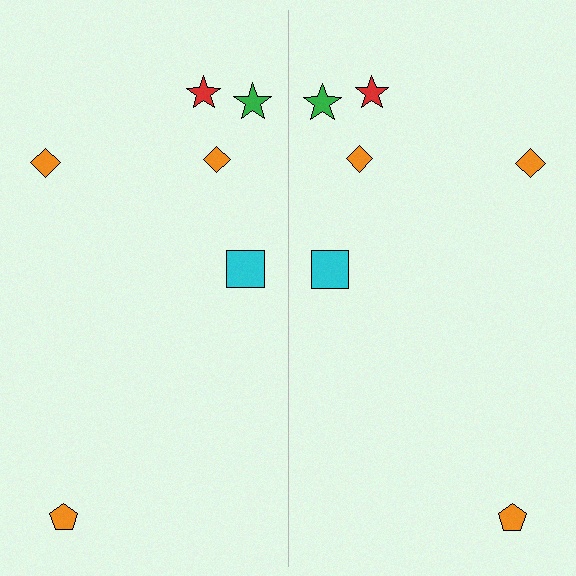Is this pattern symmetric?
Yes, this pattern has bilateral (reflection) symmetry.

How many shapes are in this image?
There are 12 shapes in this image.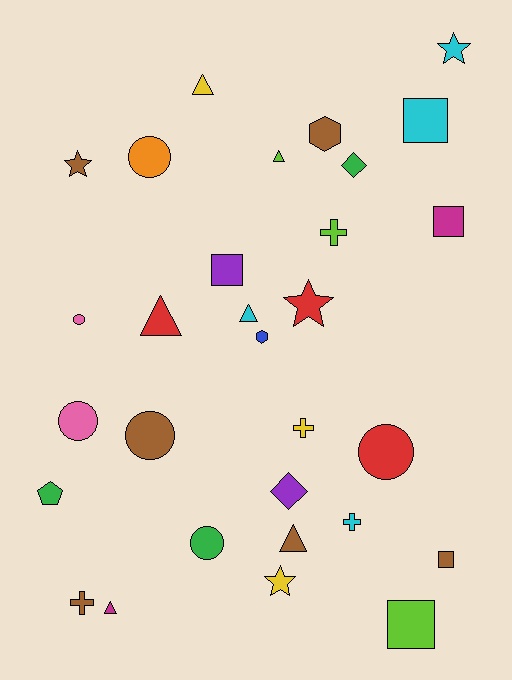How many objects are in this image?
There are 30 objects.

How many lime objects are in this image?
There are 3 lime objects.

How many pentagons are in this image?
There is 1 pentagon.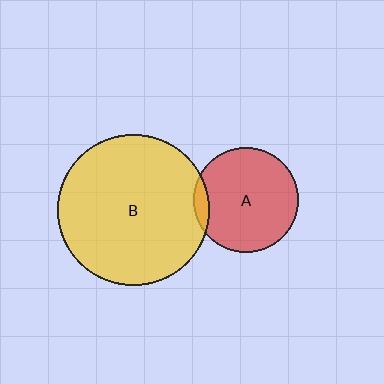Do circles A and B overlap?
Yes.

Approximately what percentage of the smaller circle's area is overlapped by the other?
Approximately 5%.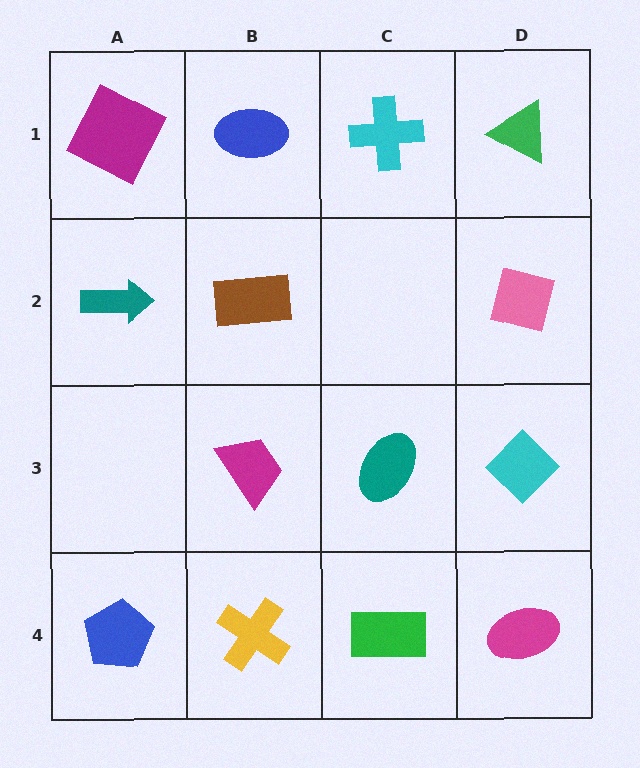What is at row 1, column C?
A cyan cross.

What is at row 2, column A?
A teal arrow.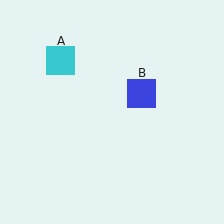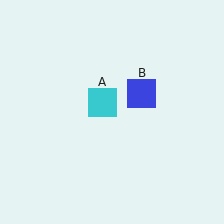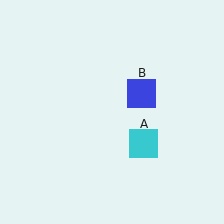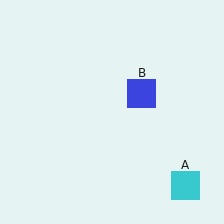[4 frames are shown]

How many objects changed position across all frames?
1 object changed position: cyan square (object A).